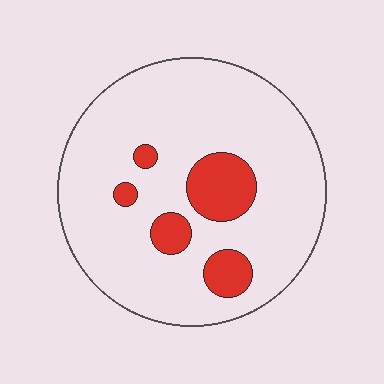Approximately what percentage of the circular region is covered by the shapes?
Approximately 15%.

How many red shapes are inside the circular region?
5.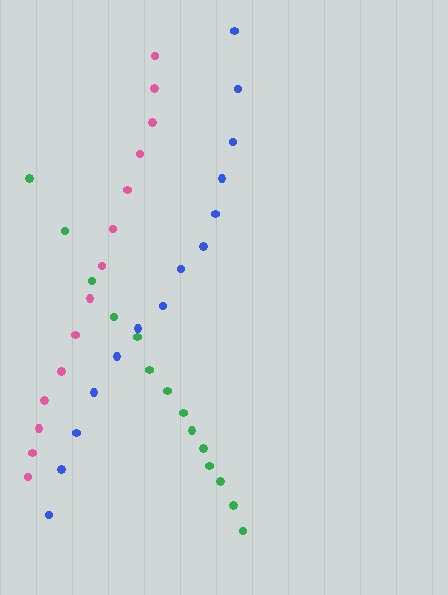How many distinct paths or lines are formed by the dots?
There are 3 distinct paths.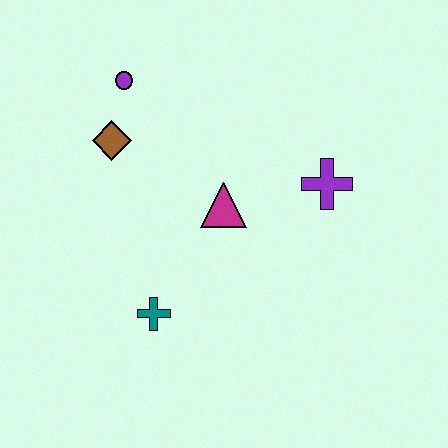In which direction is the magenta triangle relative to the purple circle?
The magenta triangle is below the purple circle.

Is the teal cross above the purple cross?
No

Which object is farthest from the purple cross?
The purple circle is farthest from the purple cross.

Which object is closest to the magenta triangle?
The purple cross is closest to the magenta triangle.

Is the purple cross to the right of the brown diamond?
Yes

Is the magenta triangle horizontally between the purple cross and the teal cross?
Yes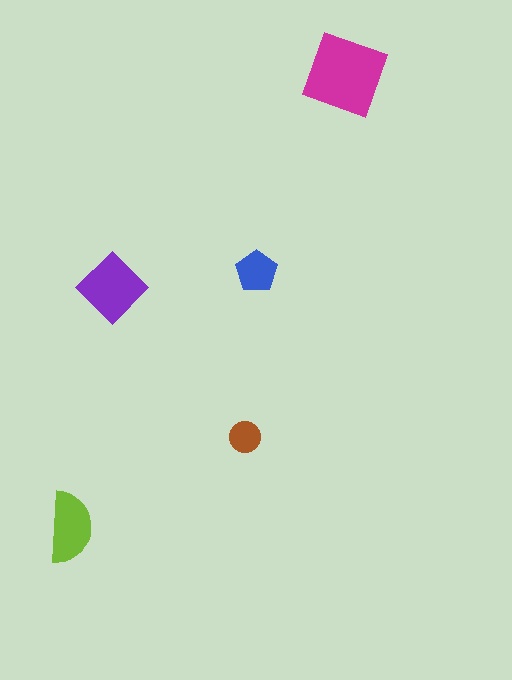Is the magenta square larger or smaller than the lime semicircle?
Larger.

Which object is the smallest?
The brown circle.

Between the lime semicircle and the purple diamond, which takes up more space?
The purple diamond.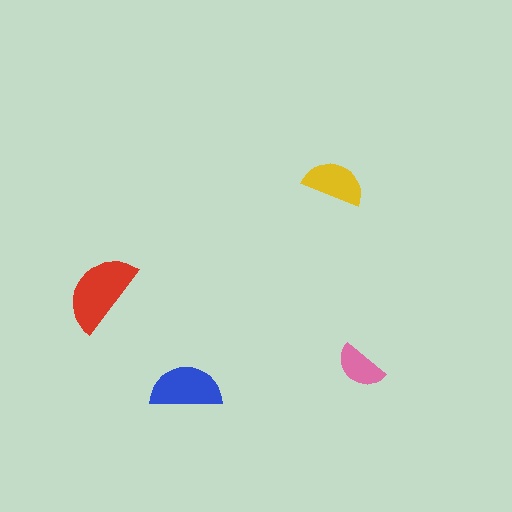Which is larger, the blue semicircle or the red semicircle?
The red one.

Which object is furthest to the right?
The pink semicircle is rightmost.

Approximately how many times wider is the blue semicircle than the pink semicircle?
About 1.5 times wider.